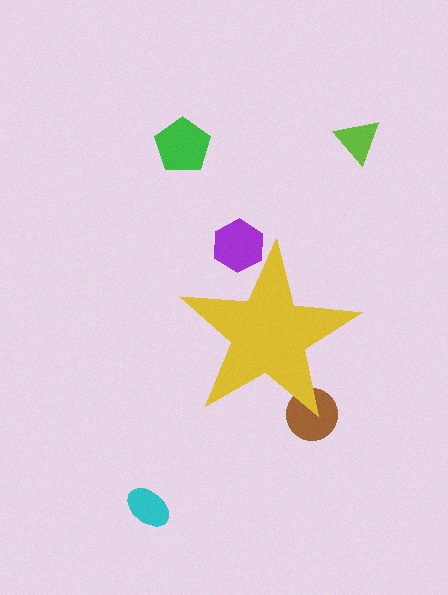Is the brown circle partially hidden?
Yes, the brown circle is partially hidden behind the yellow star.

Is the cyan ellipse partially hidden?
No, the cyan ellipse is fully visible.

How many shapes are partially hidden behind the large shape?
2 shapes are partially hidden.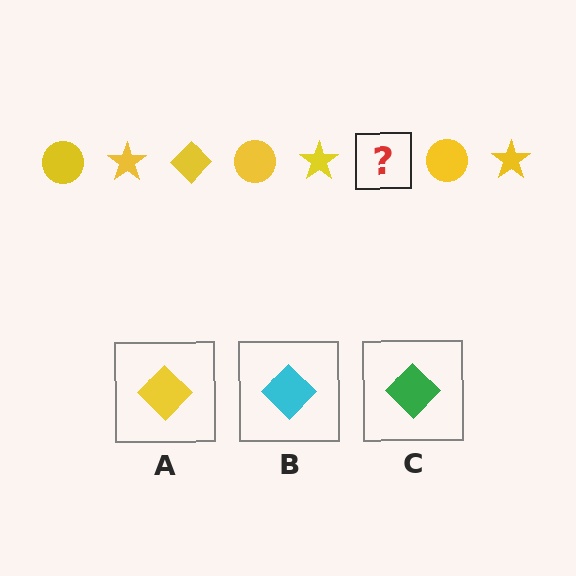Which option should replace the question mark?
Option A.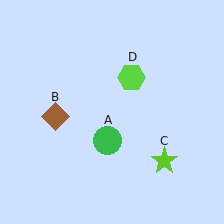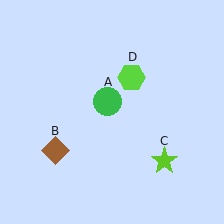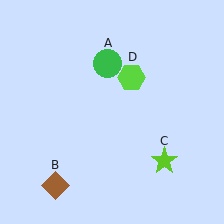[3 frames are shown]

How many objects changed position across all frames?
2 objects changed position: green circle (object A), brown diamond (object B).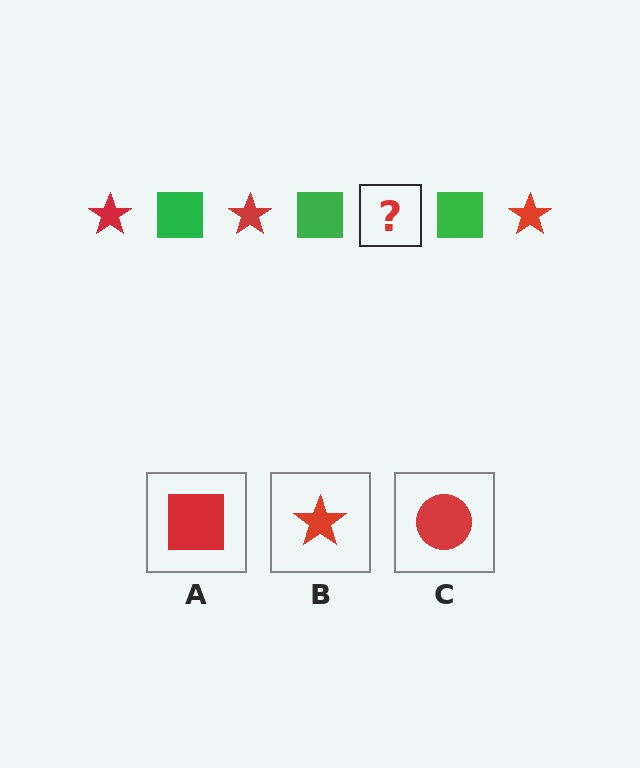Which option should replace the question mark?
Option B.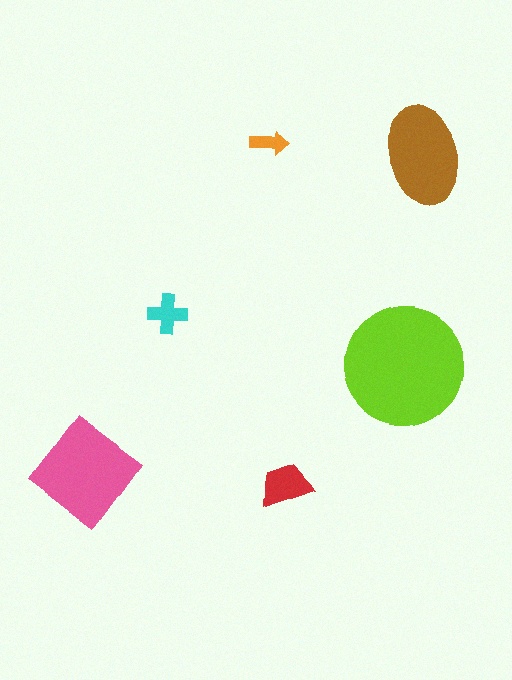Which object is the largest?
The lime circle.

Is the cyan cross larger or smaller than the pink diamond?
Smaller.